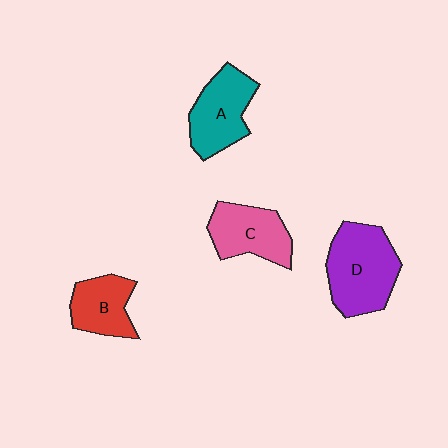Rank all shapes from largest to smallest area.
From largest to smallest: D (purple), A (teal), C (pink), B (red).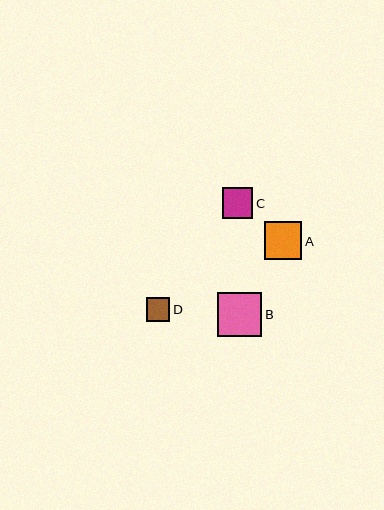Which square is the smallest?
Square D is the smallest with a size of approximately 24 pixels.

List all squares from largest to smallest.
From largest to smallest: B, A, C, D.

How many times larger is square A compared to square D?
Square A is approximately 1.6 times the size of square D.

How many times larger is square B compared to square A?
Square B is approximately 1.2 times the size of square A.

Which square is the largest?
Square B is the largest with a size of approximately 44 pixels.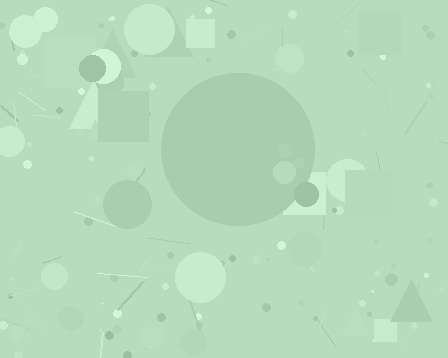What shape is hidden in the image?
A circle is hidden in the image.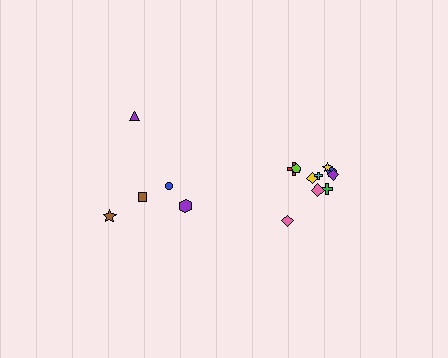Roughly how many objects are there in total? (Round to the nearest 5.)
Roughly 15 objects in total.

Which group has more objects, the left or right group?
The right group.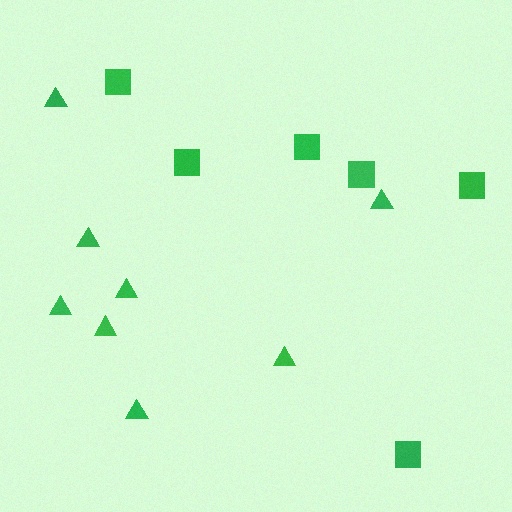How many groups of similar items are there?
There are 2 groups: one group of triangles (8) and one group of squares (6).